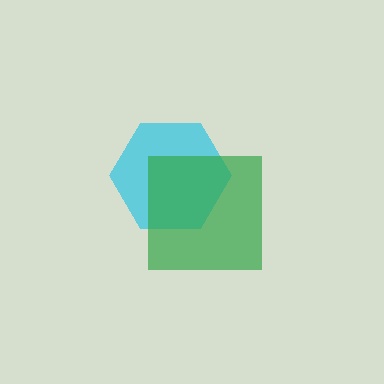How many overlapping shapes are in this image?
There are 2 overlapping shapes in the image.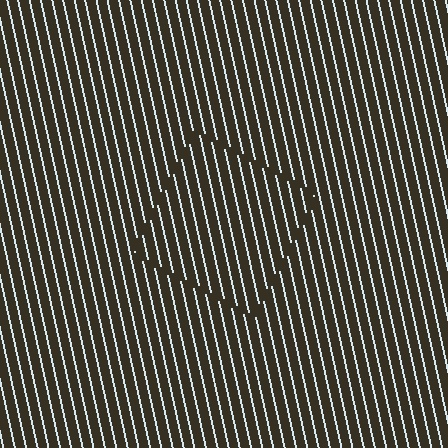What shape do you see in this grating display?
An illusory square. The interior of the shape contains the same grating, shifted by half a period — the contour is defined by the phase discontinuity where line-ends from the inner and outer gratings abut.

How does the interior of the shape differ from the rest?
The interior of the shape contains the same grating, shifted by half a period — the contour is defined by the phase discontinuity where line-ends from the inner and outer gratings abut.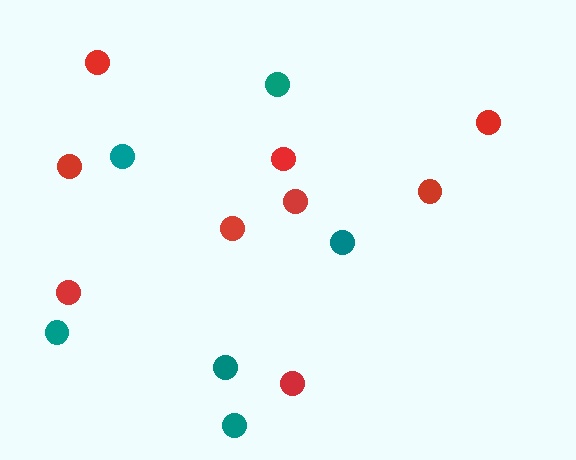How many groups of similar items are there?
There are 2 groups: one group of teal circles (6) and one group of red circles (9).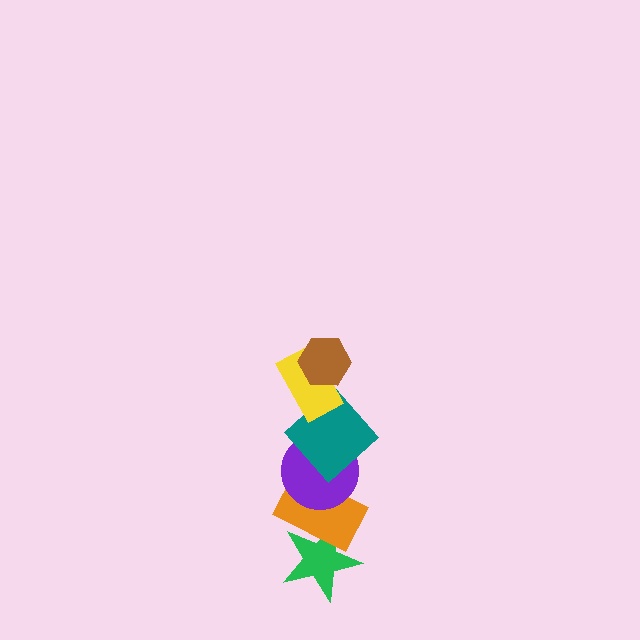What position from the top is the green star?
The green star is 6th from the top.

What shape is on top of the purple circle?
The teal diamond is on top of the purple circle.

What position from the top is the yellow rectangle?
The yellow rectangle is 2nd from the top.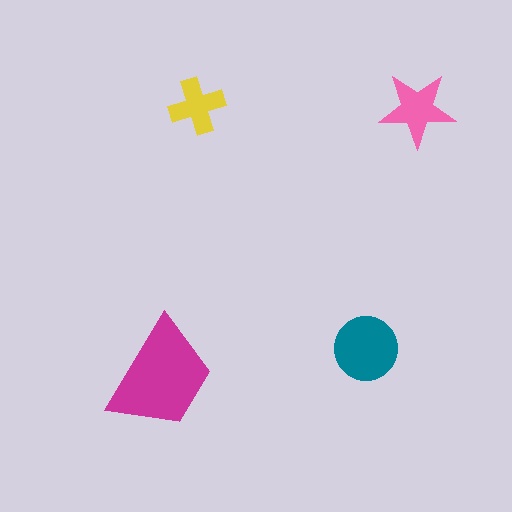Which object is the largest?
The magenta trapezoid.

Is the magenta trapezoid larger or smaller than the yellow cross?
Larger.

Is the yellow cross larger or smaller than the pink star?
Smaller.